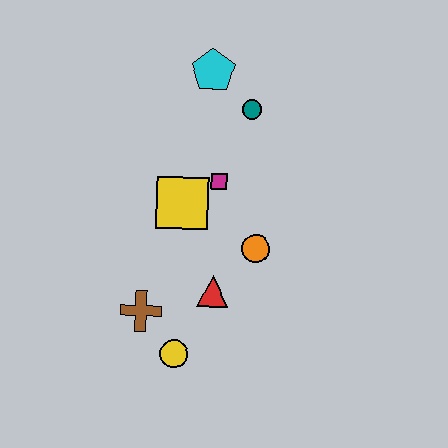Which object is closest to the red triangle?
The orange circle is closest to the red triangle.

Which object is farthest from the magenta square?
The yellow circle is farthest from the magenta square.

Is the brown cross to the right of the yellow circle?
No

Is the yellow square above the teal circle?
No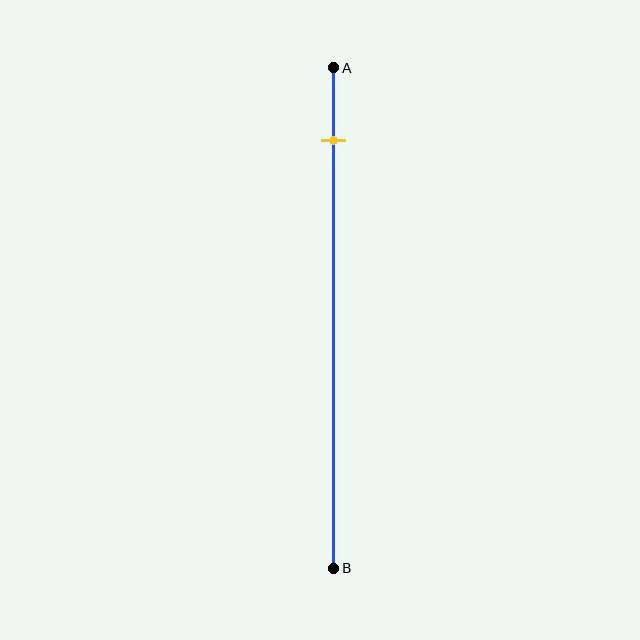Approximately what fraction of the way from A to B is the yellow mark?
The yellow mark is approximately 15% of the way from A to B.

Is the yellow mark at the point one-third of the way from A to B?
No, the mark is at about 15% from A, not at the 33% one-third point.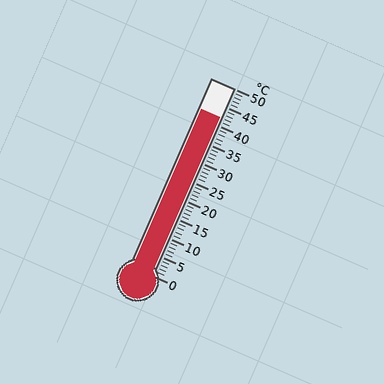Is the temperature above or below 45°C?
The temperature is below 45°C.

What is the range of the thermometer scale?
The thermometer scale ranges from 0°C to 50°C.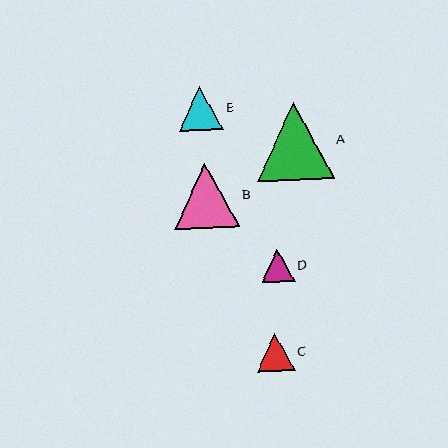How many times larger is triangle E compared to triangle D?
Triangle E is approximately 1.4 times the size of triangle D.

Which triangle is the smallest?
Triangle D is the smallest with a size of approximately 33 pixels.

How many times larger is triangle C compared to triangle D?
Triangle C is approximately 1.1 times the size of triangle D.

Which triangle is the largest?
Triangle A is the largest with a size of approximately 78 pixels.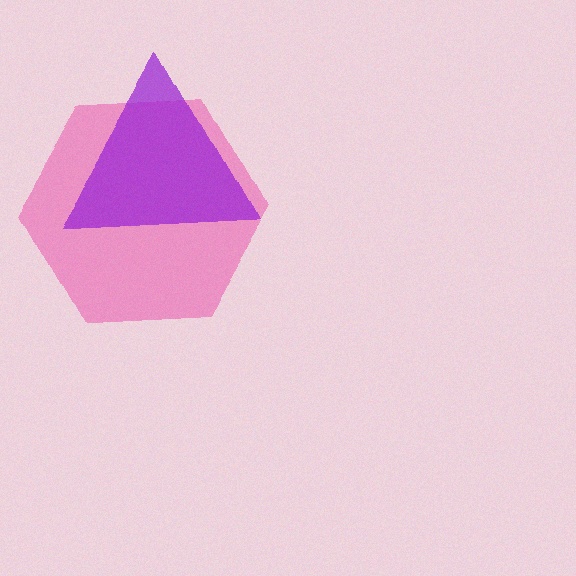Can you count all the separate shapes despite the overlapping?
Yes, there are 2 separate shapes.